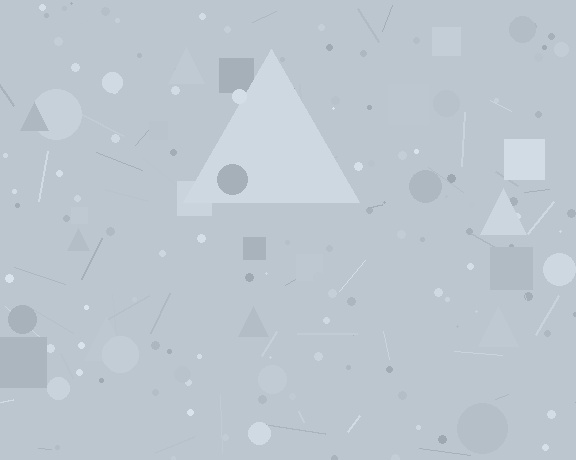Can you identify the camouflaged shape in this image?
The camouflaged shape is a triangle.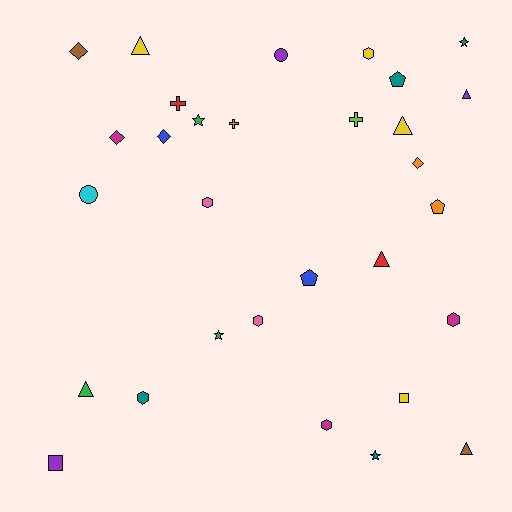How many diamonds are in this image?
There are 4 diamonds.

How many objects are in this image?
There are 30 objects.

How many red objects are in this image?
There are 2 red objects.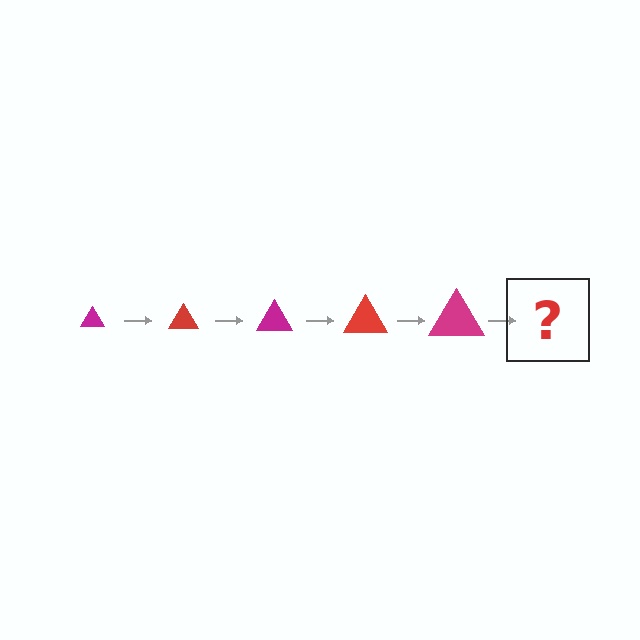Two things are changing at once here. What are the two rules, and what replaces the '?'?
The two rules are that the triangle grows larger each step and the color cycles through magenta and red. The '?' should be a red triangle, larger than the previous one.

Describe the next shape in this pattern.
It should be a red triangle, larger than the previous one.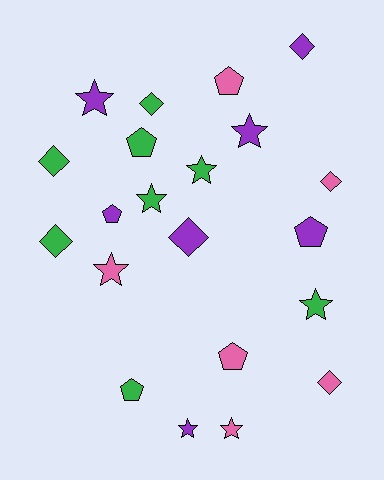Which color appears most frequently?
Green, with 8 objects.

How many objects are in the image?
There are 21 objects.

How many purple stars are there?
There are 3 purple stars.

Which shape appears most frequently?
Star, with 8 objects.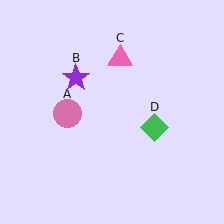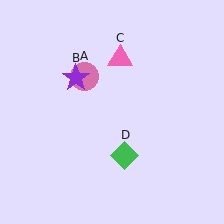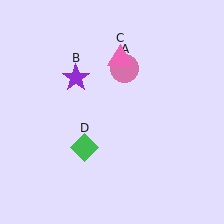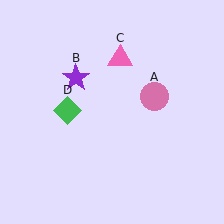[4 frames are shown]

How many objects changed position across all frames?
2 objects changed position: pink circle (object A), green diamond (object D).